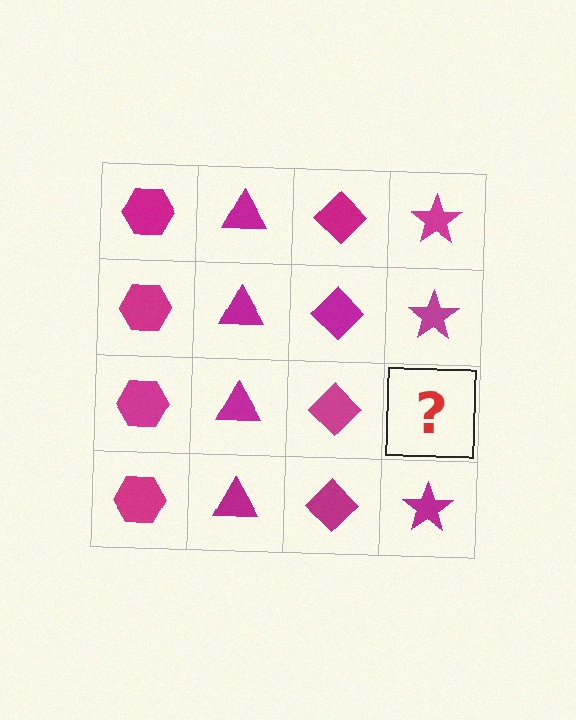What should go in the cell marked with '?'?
The missing cell should contain a magenta star.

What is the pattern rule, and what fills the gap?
The rule is that each column has a consistent shape. The gap should be filled with a magenta star.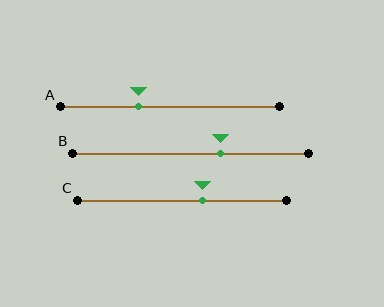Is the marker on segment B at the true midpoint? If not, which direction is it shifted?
No, the marker on segment B is shifted to the right by about 13% of the segment length.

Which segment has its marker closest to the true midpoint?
Segment C has its marker closest to the true midpoint.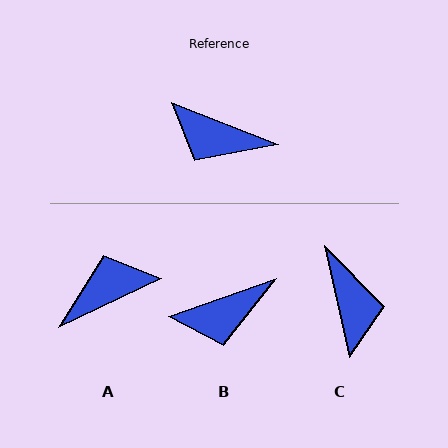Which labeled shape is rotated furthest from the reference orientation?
A, about 133 degrees away.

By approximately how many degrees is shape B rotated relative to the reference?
Approximately 41 degrees counter-clockwise.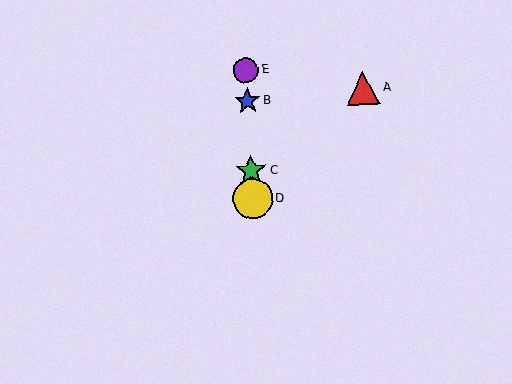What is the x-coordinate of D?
Object D is at x≈253.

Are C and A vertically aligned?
No, C is at x≈251 and A is at x≈363.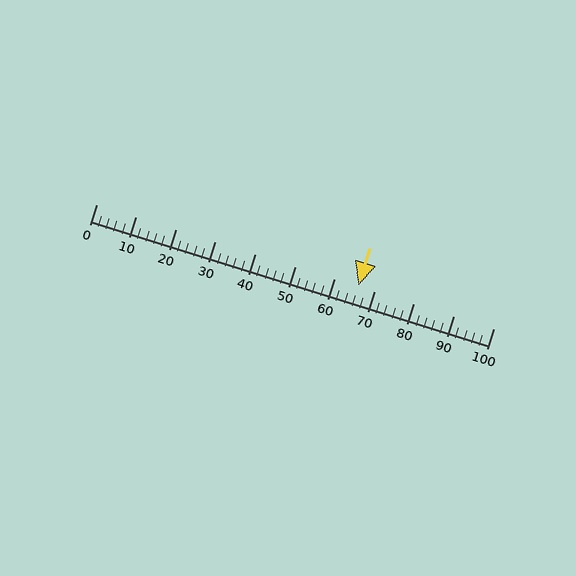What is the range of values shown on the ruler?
The ruler shows values from 0 to 100.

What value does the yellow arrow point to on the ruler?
The yellow arrow points to approximately 66.